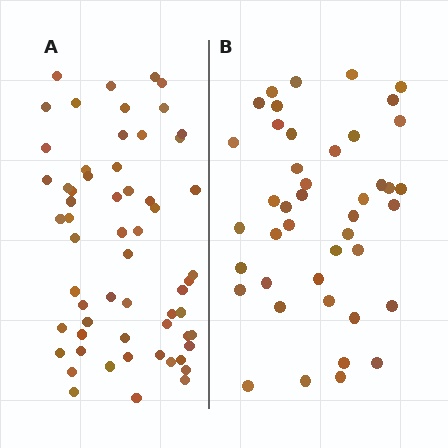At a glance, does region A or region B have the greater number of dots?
Region A (the left region) has more dots.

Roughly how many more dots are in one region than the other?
Region A has approximately 15 more dots than region B.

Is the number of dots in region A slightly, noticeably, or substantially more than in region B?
Region A has noticeably more, but not dramatically so. The ratio is roughly 1.4 to 1.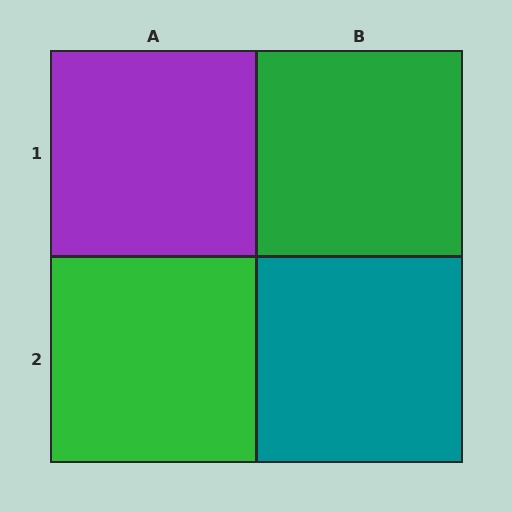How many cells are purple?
1 cell is purple.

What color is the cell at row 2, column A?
Green.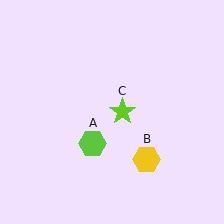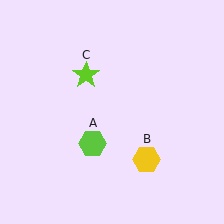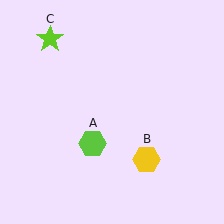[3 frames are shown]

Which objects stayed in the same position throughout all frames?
Lime hexagon (object A) and yellow hexagon (object B) remained stationary.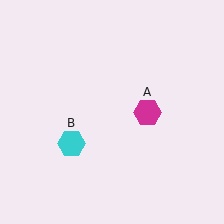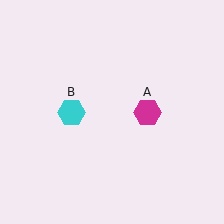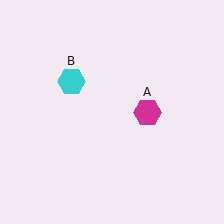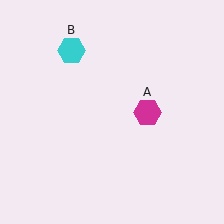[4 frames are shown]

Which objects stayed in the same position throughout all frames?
Magenta hexagon (object A) remained stationary.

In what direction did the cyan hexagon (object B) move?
The cyan hexagon (object B) moved up.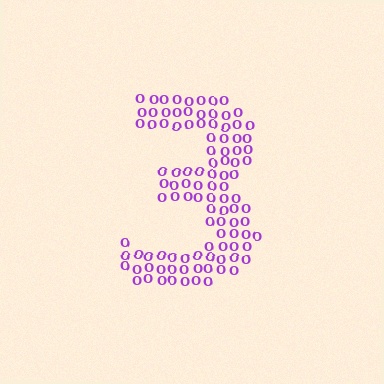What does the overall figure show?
The overall figure shows the digit 3.